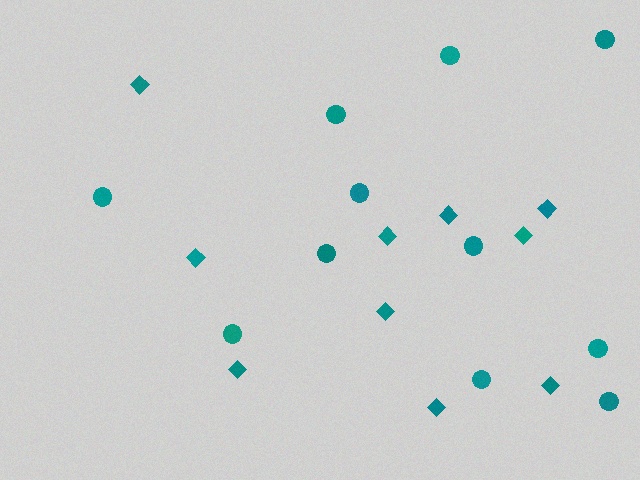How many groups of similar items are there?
There are 2 groups: one group of circles (11) and one group of diamonds (10).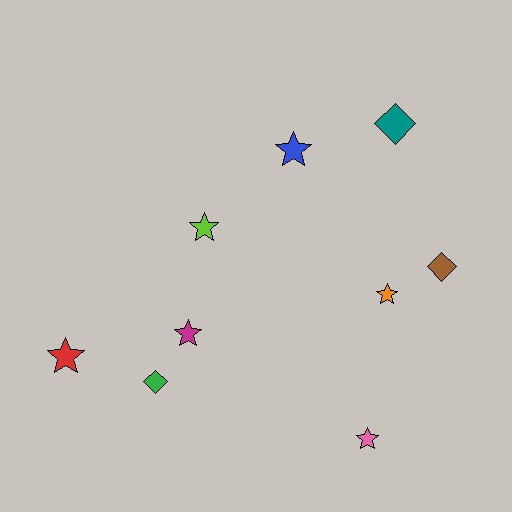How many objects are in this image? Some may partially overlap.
There are 9 objects.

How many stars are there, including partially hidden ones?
There are 6 stars.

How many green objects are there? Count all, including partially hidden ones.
There is 1 green object.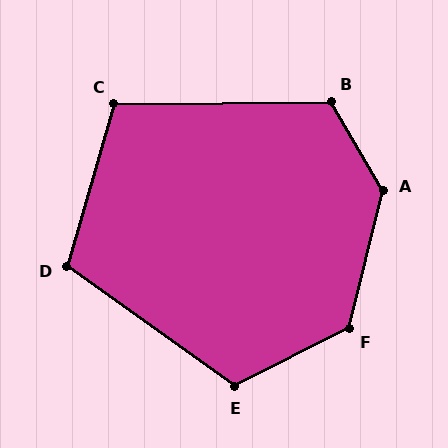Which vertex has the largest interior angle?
A, at approximately 136 degrees.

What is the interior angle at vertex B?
Approximately 120 degrees (obtuse).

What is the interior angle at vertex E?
Approximately 117 degrees (obtuse).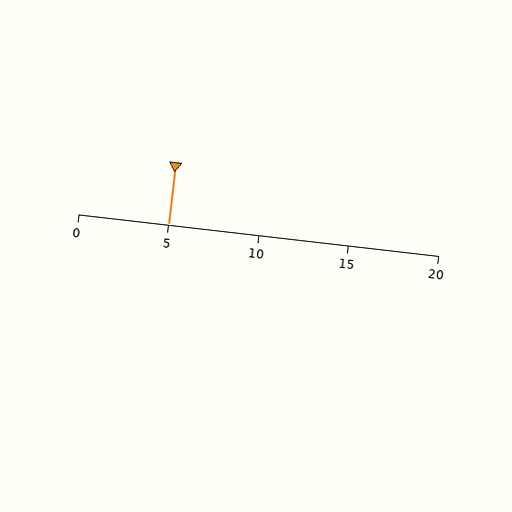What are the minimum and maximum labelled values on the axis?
The axis runs from 0 to 20.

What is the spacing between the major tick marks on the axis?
The major ticks are spaced 5 apart.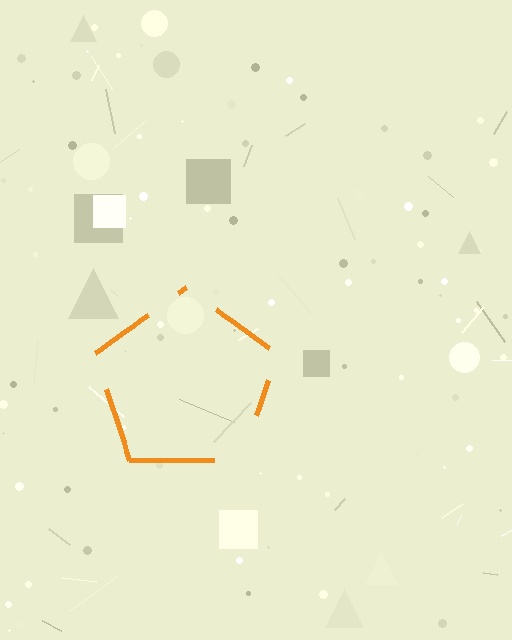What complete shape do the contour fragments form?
The contour fragments form a pentagon.